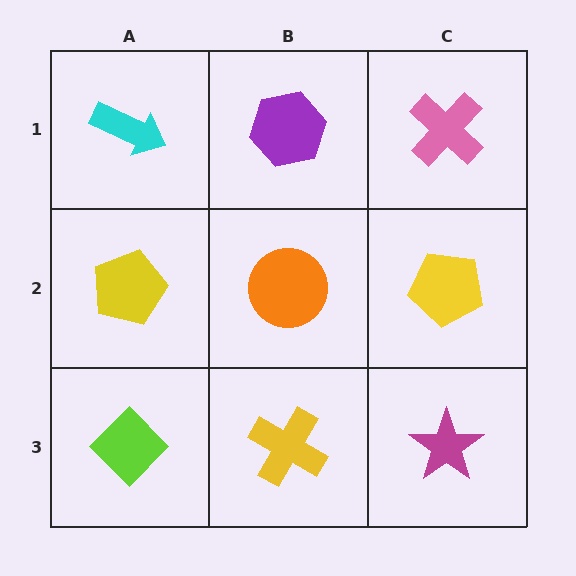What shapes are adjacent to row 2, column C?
A pink cross (row 1, column C), a magenta star (row 3, column C), an orange circle (row 2, column B).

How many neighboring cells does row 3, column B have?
3.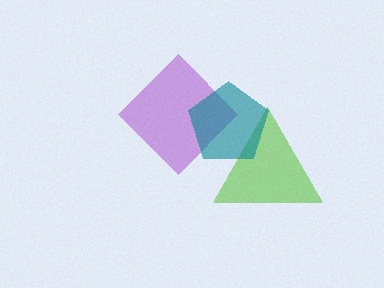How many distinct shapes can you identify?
There are 3 distinct shapes: a purple diamond, a lime triangle, a teal pentagon.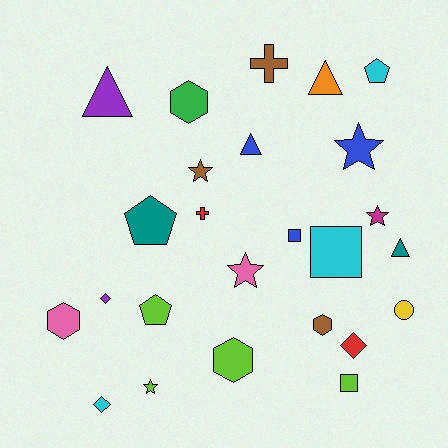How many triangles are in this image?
There are 4 triangles.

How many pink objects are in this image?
There are 2 pink objects.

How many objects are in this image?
There are 25 objects.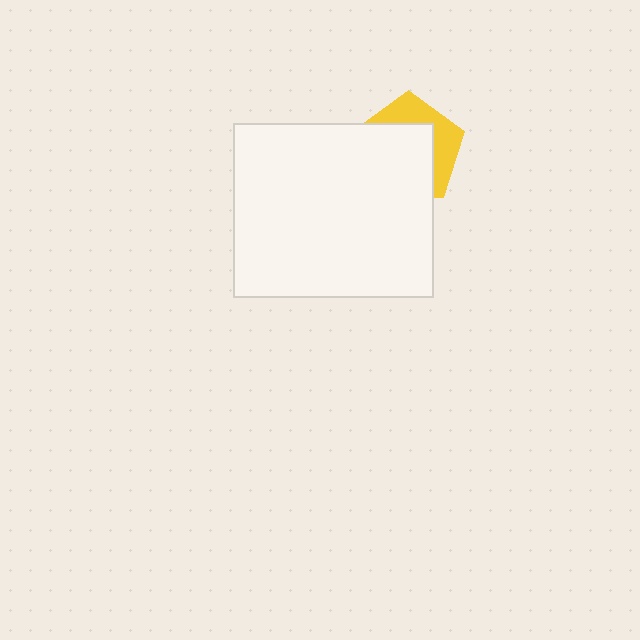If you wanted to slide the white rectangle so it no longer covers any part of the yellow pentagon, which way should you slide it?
Slide it toward the lower-left — that is the most direct way to separate the two shapes.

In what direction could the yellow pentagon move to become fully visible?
The yellow pentagon could move toward the upper-right. That would shift it out from behind the white rectangle entirely.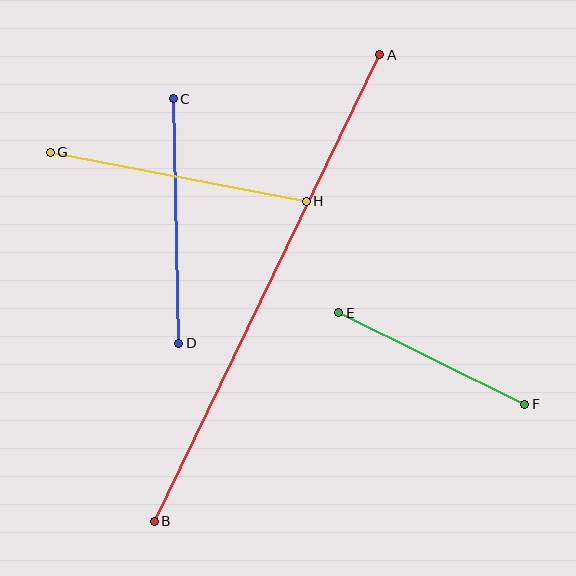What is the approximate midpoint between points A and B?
The midpoint is at approximately (267, 288) pixels.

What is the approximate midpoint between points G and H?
The midpoint is at approximately (178, 177) pixels.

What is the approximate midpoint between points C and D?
The midpoint is at approximately (176, 221) pixels.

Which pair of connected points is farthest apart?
Points A and B are farthest apart.